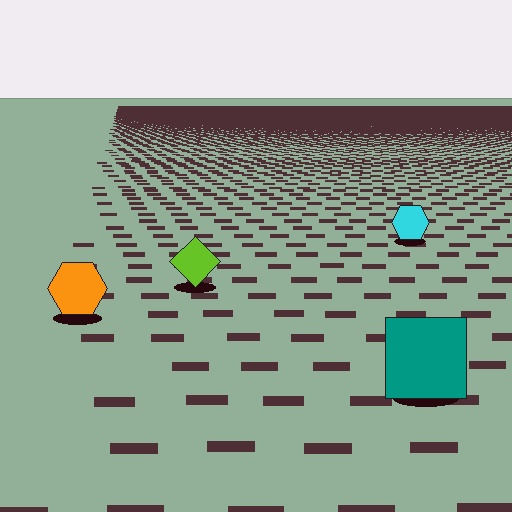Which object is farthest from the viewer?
The cyan hexagon is farthest from the viewer. It appears smaller and the ground texture around it is denser.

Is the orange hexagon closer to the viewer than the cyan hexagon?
Yes. The orange hexagon is closer — you can tell from the texture gradient: the ground texture is coarser near it.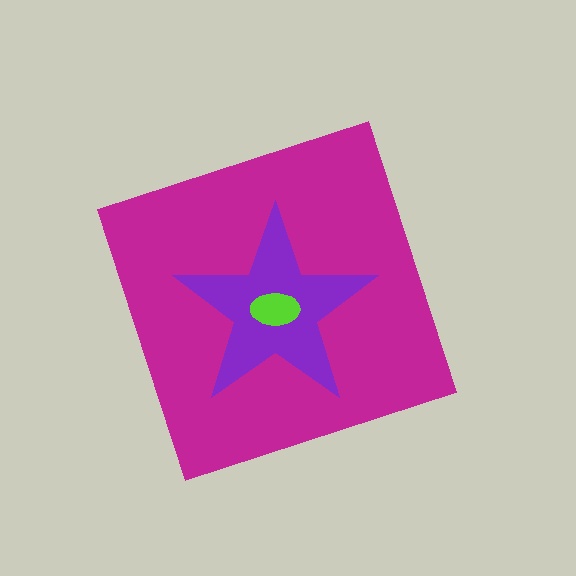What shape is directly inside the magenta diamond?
The purple star.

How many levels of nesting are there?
3.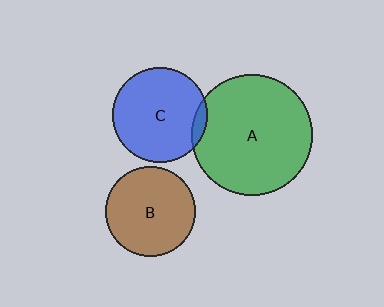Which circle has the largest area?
Circle A (green).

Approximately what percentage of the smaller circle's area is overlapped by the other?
Approximately 5%.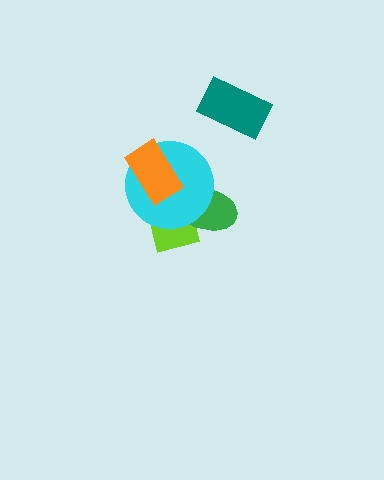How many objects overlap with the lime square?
2 objects overlap with the lime square.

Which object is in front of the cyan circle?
The orange rectangle is in front of the cyan circle.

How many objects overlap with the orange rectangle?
1 object overlaps with the orange rectangle.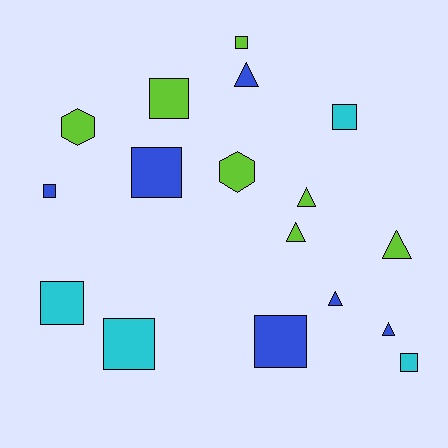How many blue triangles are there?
There are 3 blue triangles.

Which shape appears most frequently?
Square, with 9 objects.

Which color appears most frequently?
Lime, with 7 objects.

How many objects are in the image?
There are 17 objects.